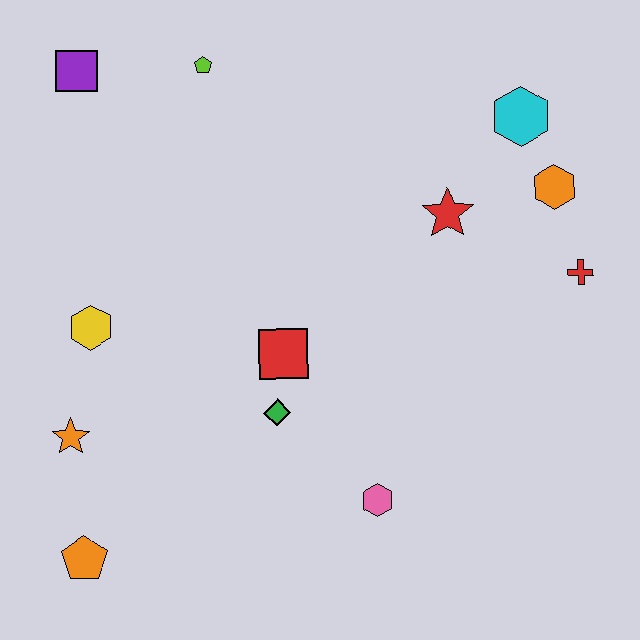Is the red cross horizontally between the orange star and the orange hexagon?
No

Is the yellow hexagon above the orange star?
Yes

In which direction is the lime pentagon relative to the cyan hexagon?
The lime pentagon is to the left of the cyan hexagon.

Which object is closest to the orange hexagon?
The cyan hexagon is closest to the orange hexagon.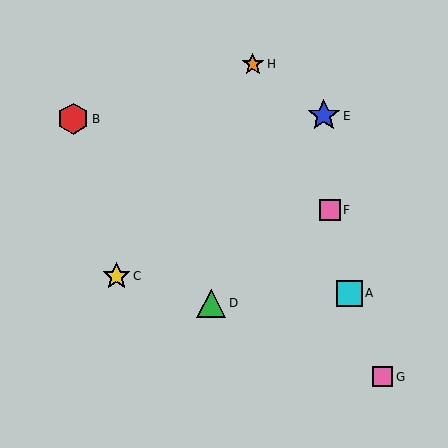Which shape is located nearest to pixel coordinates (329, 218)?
The pink square (labeled F) at (330, 210) is nearest to that location.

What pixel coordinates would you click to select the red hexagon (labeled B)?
Click at (73, 119) to select the red hexagon B.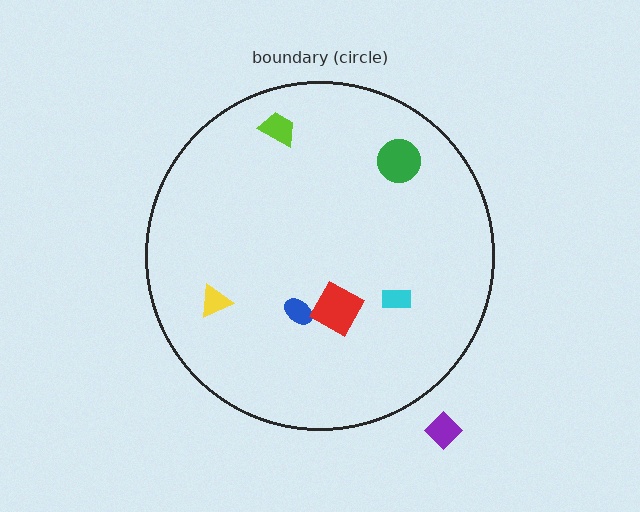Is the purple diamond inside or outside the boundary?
Outside.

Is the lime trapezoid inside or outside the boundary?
Inside.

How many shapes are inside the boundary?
6 inside, 1 outside.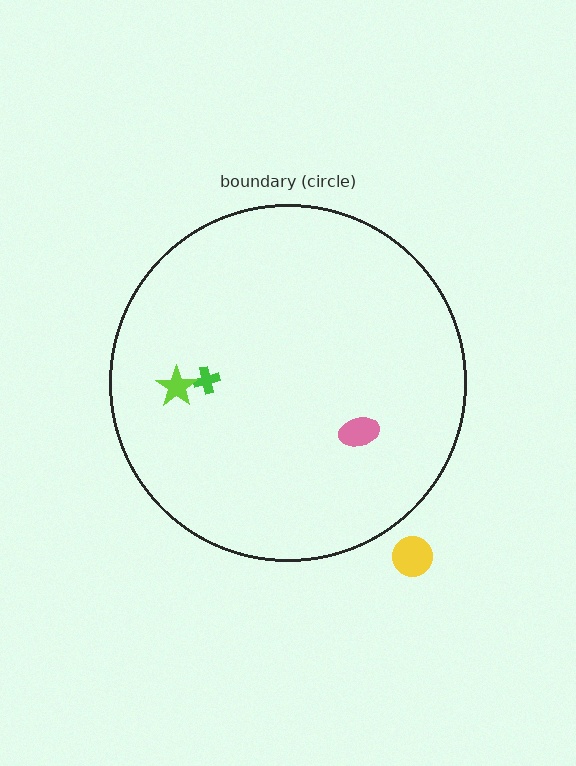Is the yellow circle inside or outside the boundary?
Outside.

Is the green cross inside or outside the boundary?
Inside.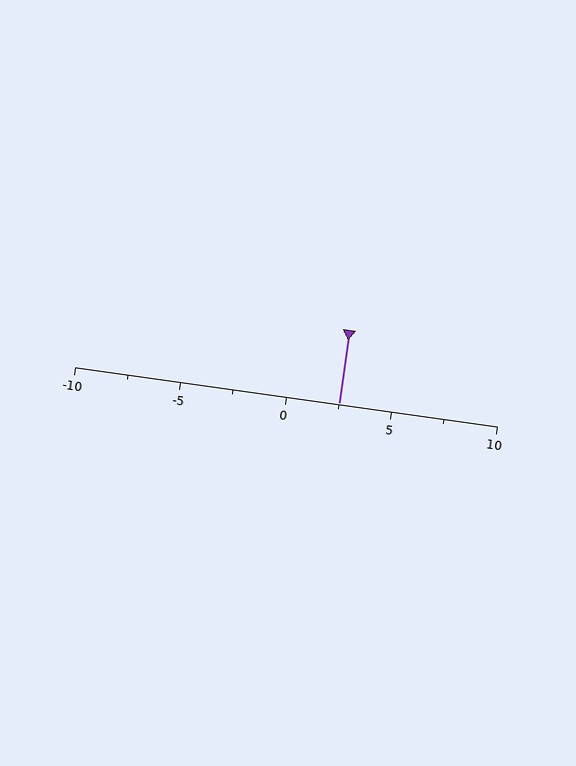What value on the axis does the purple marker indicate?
The marker indicates approximately 2.5.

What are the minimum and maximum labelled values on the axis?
The axis runs from -10 to 10.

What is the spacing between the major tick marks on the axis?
The major ticks are spaced 5 apart.